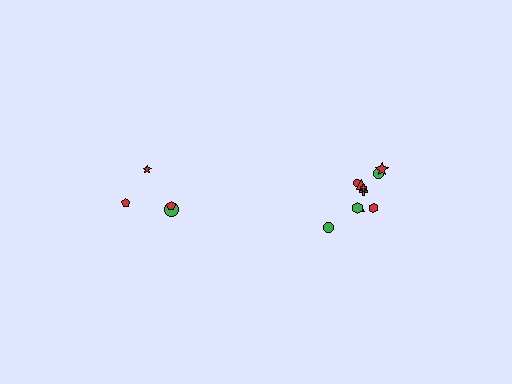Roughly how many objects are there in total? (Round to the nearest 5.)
Roughly 15 objects in total.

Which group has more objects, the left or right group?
The right group.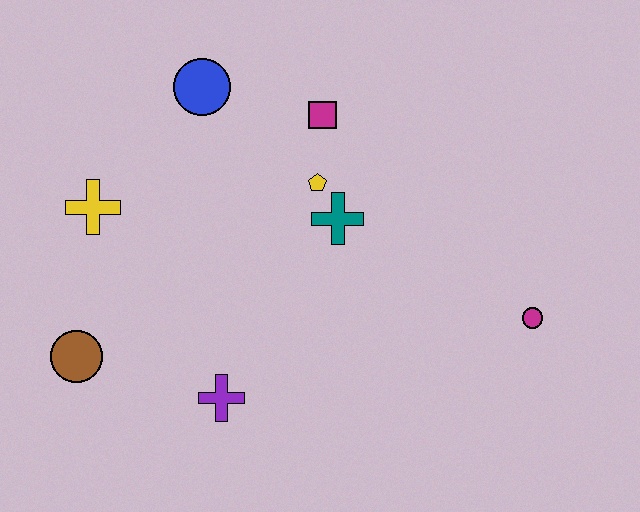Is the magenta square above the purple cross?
Yes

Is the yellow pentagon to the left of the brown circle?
No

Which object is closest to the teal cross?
The yellow pentagon is closest to the teal cross.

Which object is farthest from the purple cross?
The magenta circle is farthest from the purple cross.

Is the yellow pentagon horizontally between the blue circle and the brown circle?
No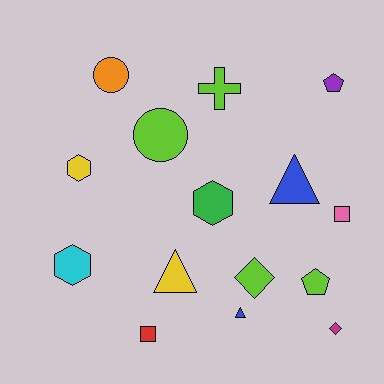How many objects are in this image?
There are 15 objects.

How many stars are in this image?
There are no stars.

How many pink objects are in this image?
There is 1 pink object.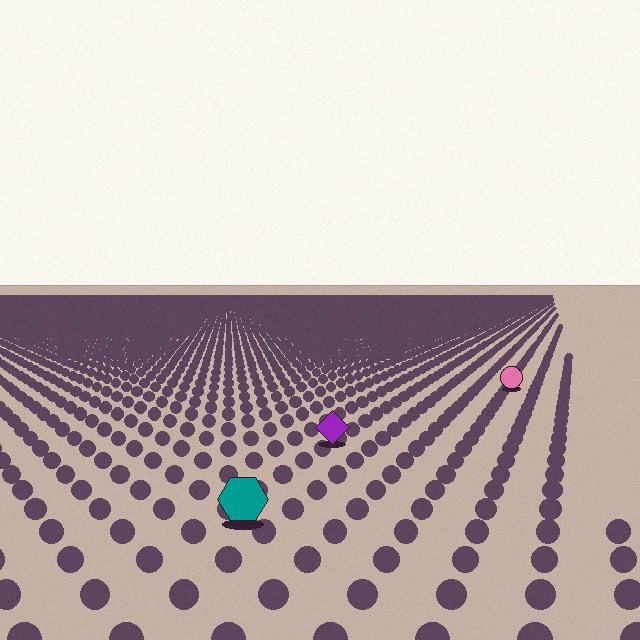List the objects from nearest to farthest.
From nearest to farthest: the teal hexagon, the purple diamond, the pink circle.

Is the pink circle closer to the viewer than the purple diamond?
No. The purple diamond is closer — you can tell from the texture gradient: the ground texture is coarser near it.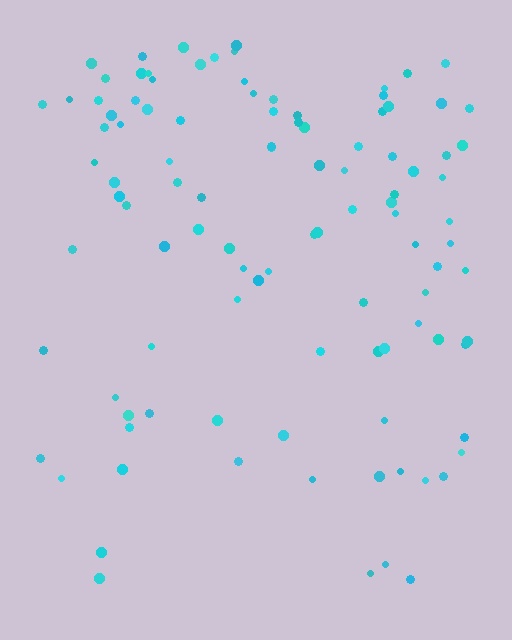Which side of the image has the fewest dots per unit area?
The bottom.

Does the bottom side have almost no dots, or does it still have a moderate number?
Still a moderate number, just noticeably fewer than the top.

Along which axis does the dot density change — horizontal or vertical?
Vertical.